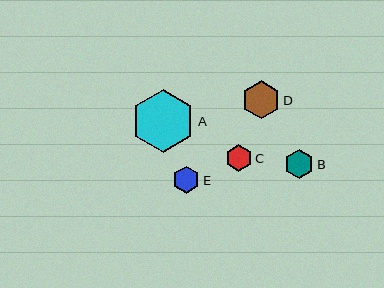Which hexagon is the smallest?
Hexagon C is the smallest with a size of approximately 27 pixels.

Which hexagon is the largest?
Hexagon A is the largest with a size of approximately 63 pixels.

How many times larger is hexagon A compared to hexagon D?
Hexagon A is approximately 1.7 times the size of hexagon D.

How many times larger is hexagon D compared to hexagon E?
Hexagon D is approximately 1.4 times the size of hexagon E.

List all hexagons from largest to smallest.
From largest to smallest: A, D, B, E, C.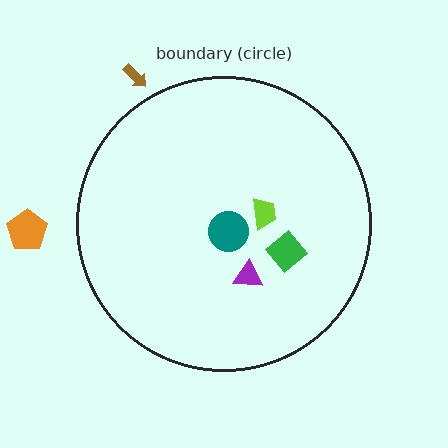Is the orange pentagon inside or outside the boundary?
Outside.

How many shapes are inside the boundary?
4 inside, 2 outside.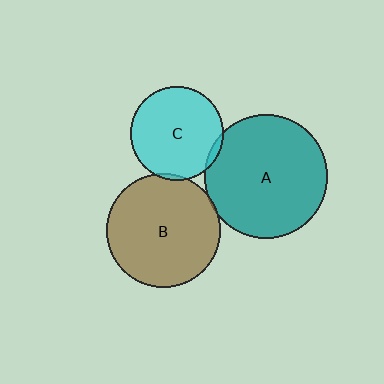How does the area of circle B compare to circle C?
Approximately 1.5 times.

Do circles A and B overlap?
Yes.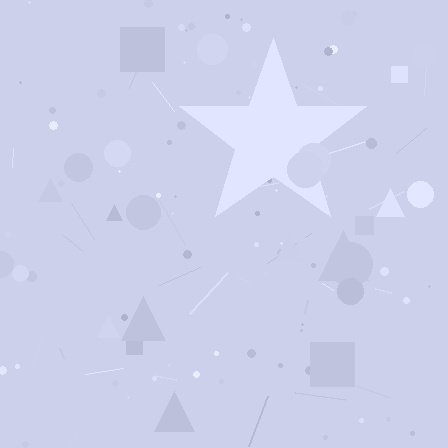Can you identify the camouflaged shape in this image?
The camouflaged shape is a star.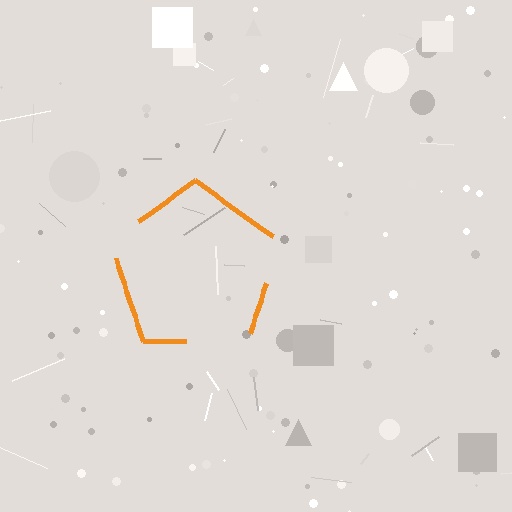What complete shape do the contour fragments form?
The contour fragments form a pentagon.